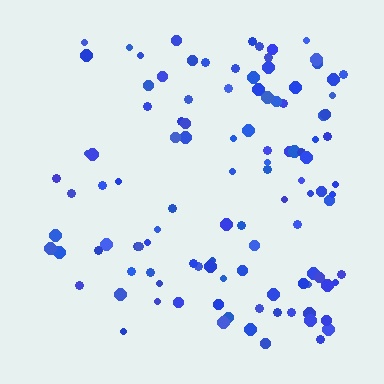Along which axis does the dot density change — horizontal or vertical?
Horizontal.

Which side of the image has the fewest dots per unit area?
The left.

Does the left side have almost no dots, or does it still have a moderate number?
Still a moderate number, just noticeably fewer than the right.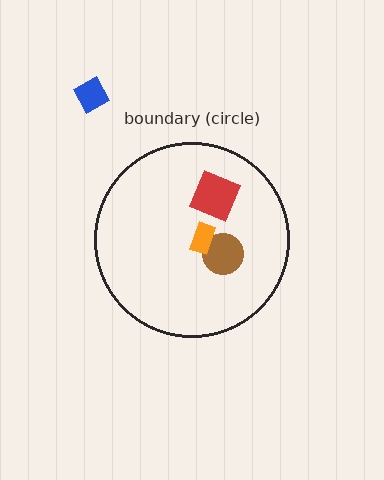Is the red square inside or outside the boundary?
Inside.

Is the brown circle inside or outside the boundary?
Inside.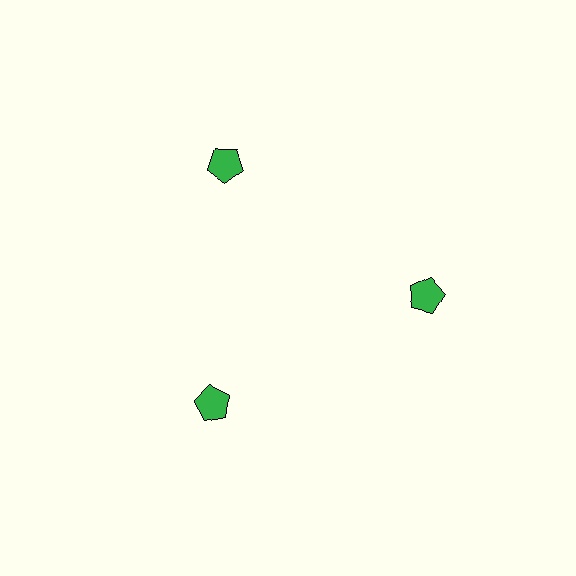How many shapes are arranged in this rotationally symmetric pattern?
There are 3 shapes, arranged in 3 groups of 1.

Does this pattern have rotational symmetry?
Yes, this pattern has 3-fold rotational symmetry. It looks the same after rotating 120 degrees around the center.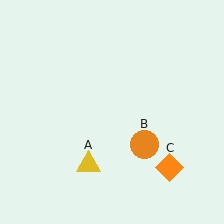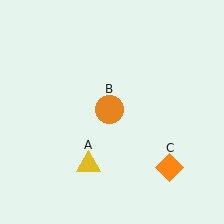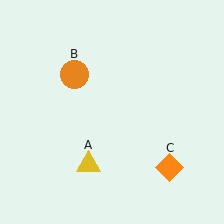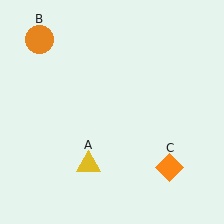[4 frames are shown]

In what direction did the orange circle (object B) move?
The orange circle (object B) moved up and to the left.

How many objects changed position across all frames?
1 object changed position: orange circle (object B).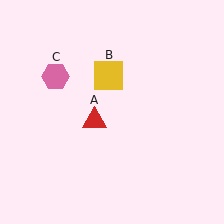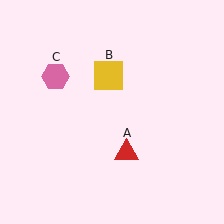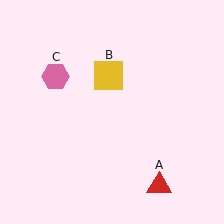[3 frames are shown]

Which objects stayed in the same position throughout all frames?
Yellow square (object B) and pink hexagon (object C) remained stationary.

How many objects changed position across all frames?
1 object changed position: red triangle (object A).